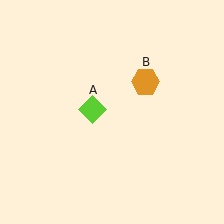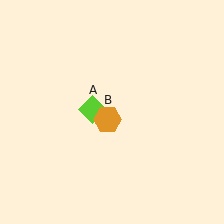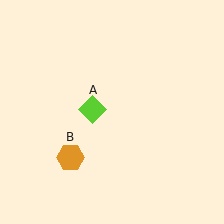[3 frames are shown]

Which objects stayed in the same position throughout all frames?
Lime diamond (object A) remained stationary.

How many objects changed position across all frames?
1 object changed position: orange hexagon (object B).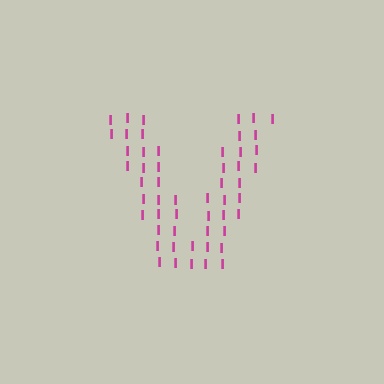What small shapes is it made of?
It is made of small letter I's.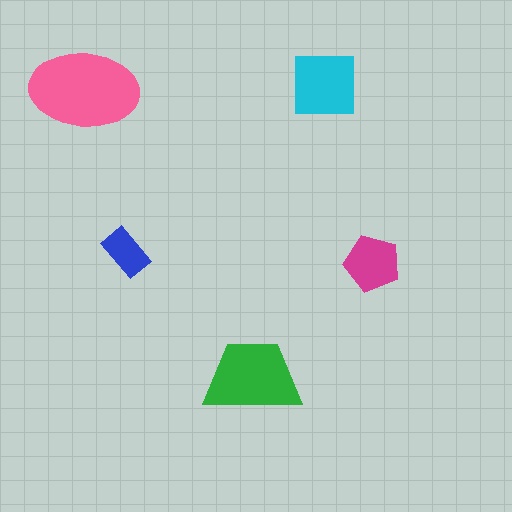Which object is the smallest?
The blue rectangle.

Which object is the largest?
The pink ellipse.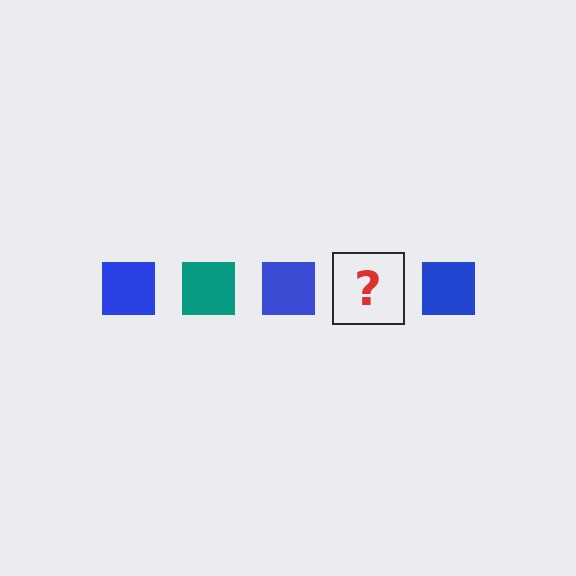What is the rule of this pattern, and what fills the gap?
The rule is that the pattern cycles through blue, teal squares. The gap should be filled with a teal square.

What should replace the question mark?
The question mark should be replaced with a teal square.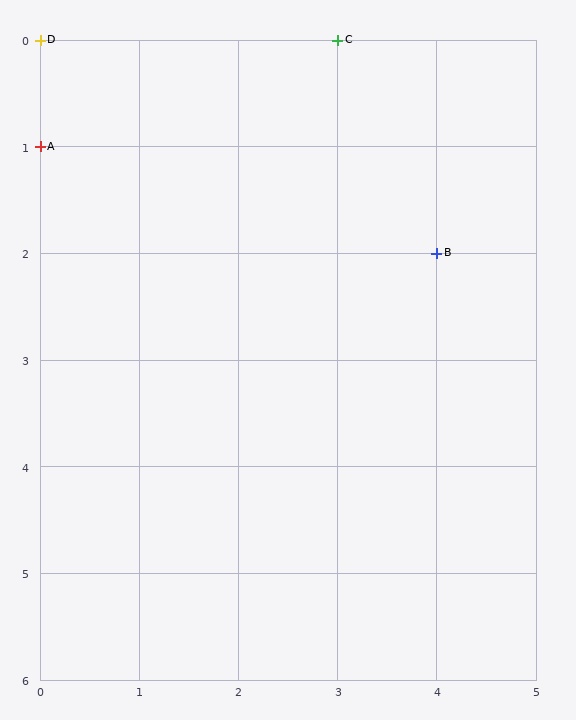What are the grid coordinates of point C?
Point C is at grid coordinates (3, 0).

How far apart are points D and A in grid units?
Points D and A are 1 row apart.